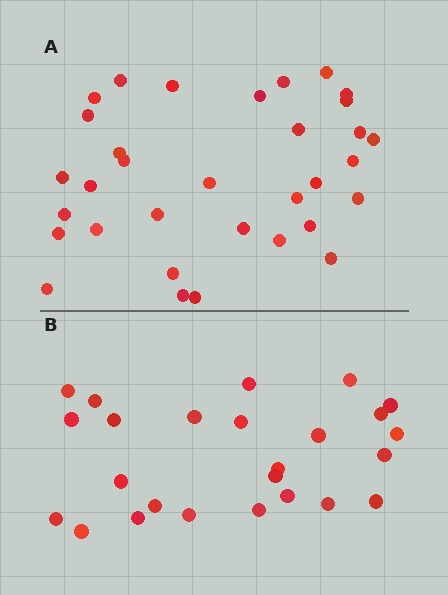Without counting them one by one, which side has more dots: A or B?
Region A (the top region) has more dots.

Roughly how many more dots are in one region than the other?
Region A has roughly 8 or so more dots than region B.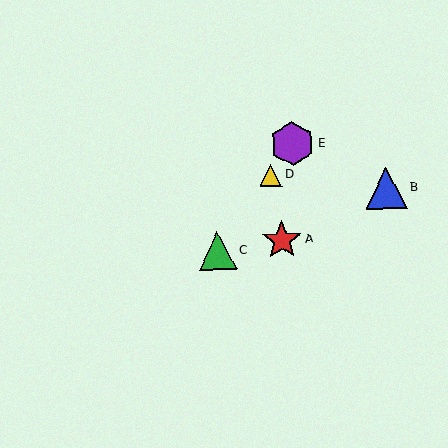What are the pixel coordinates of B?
Object B is at (386, 188).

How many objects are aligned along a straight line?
3 objects (C, D, E) are aligned along a straight line.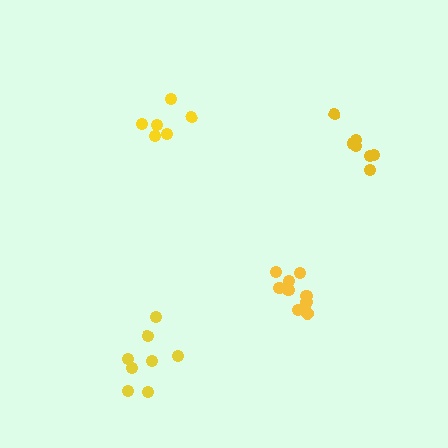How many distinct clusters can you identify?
There are 4 distinct clusters.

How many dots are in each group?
Group 1: 6 dots, Group 2: 7 dots, Group 3: 11 dots, Group 4: 8 dots (32 total).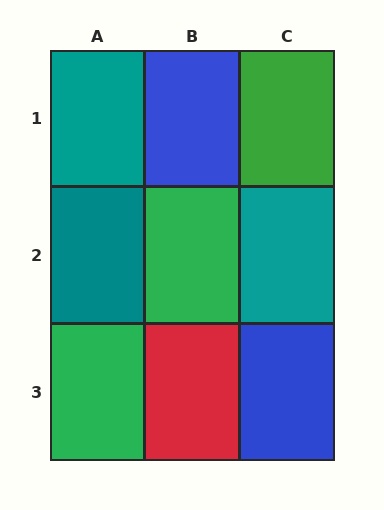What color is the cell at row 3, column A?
Green.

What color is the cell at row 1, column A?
Teal.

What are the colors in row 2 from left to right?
Teal, green, teal.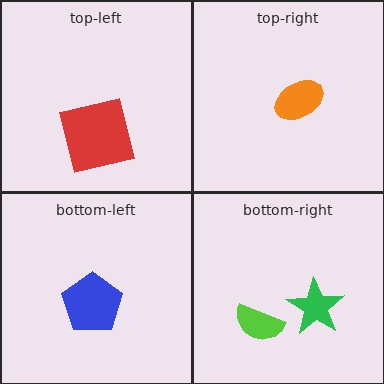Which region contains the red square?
The top-left region.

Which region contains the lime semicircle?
The bottom-right region.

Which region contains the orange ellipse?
The top-right region.